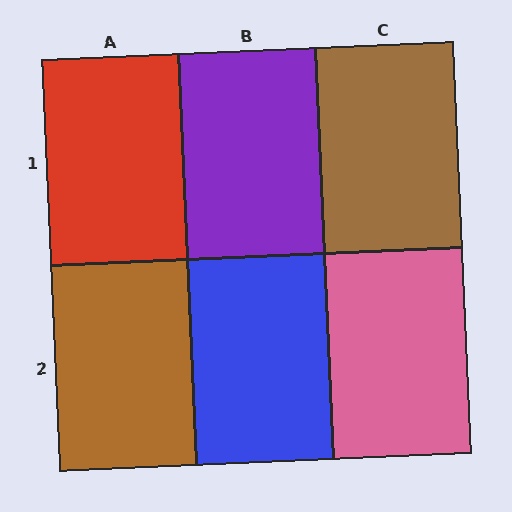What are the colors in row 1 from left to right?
Red, purple, brown.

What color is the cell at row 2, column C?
Pink.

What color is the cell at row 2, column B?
Blue.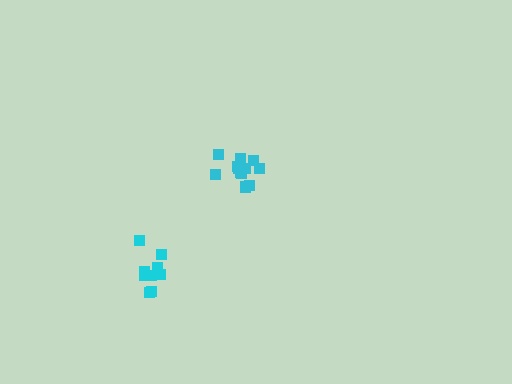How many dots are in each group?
Group 1: 9 dots, Group 2: 12 dots (21 total).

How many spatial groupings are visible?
There are 2 spatial groupings.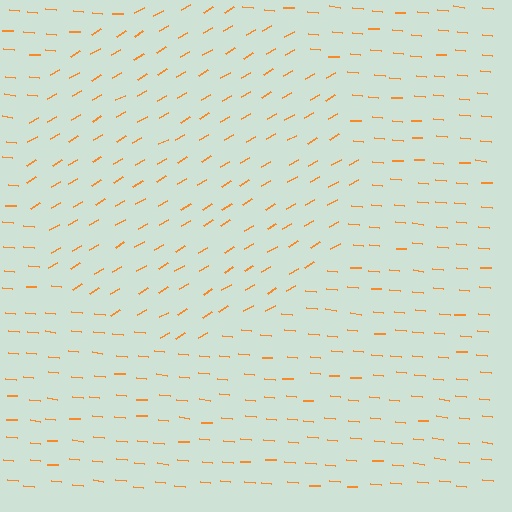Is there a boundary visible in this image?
Yes, there is a texture boundary formed by a change in line orientation.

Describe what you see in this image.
The image is filled with small orange line segments. A circle region in the image has lines oriented differently from the surrounding lines, creating a visible texture boundary.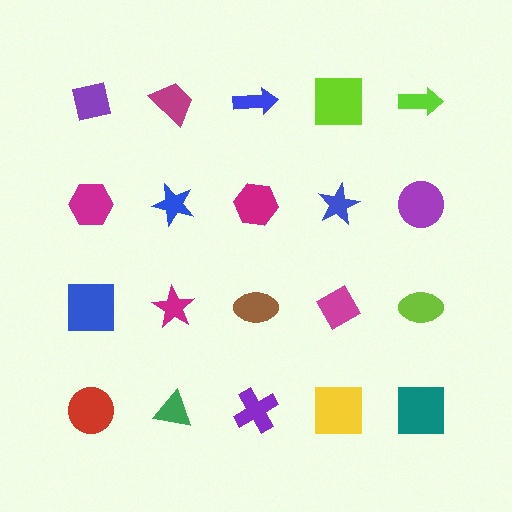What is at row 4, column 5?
A teal square.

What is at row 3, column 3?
A brown ellipse.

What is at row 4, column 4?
A yellow square.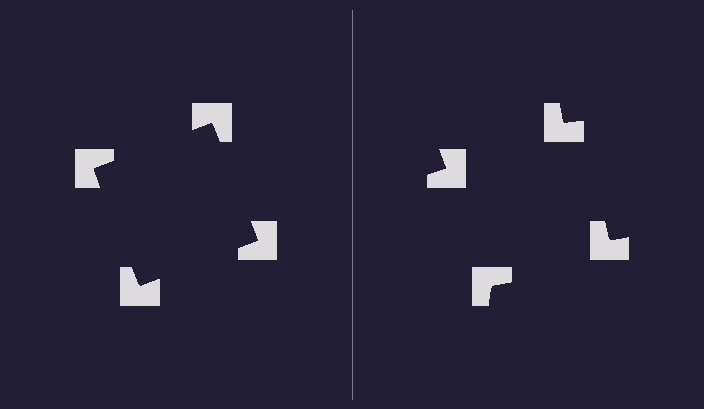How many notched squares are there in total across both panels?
8 — 4 on each side.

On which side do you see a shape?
An illusory square appears on the left side. On the right side the wedge cuts are rotated, so no coherent shape forms.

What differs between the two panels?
The notched squares are positioned identically on both sides; only the wedge orientations differ. On the left they align to a square; on the right they are misaligned.